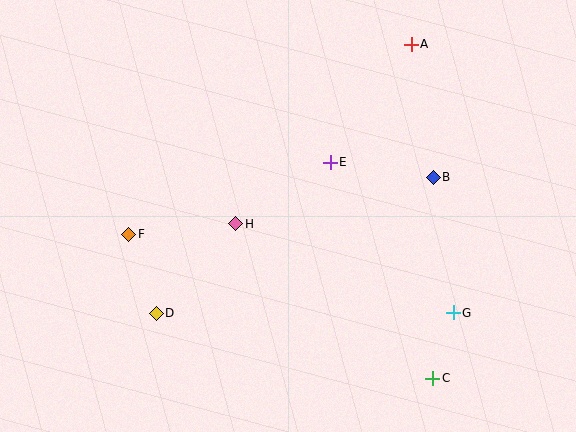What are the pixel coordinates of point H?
Point H is at (236, 224).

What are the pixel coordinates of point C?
Point C is at (433, 378).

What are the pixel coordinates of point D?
Point D is at (156, 313).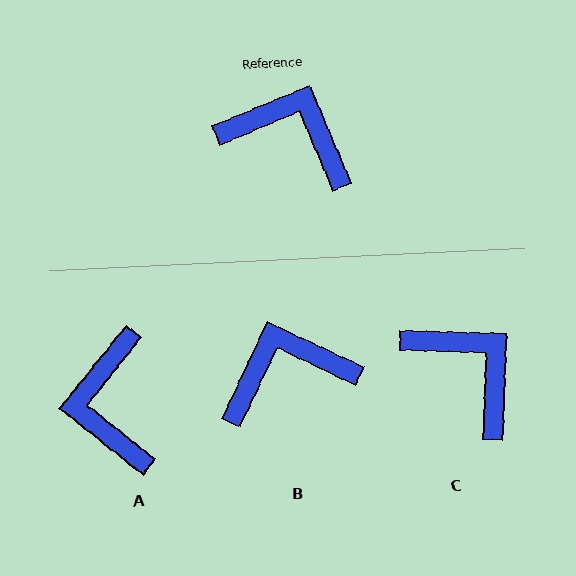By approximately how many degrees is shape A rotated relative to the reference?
Approximately 119 degrees counter-clockwise.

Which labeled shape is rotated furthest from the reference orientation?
A, about 119 degrees away.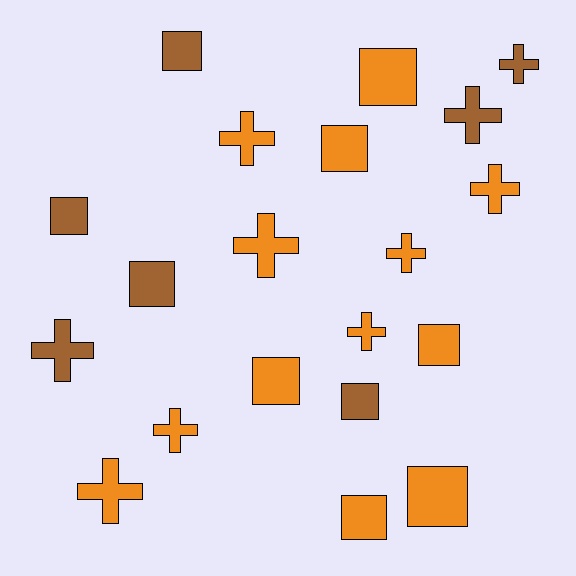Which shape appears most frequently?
Cross, with 10 objects.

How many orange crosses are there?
There are 7 orange crosses.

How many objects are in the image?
There are 20 objects.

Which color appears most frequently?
Orange, with 13 objects.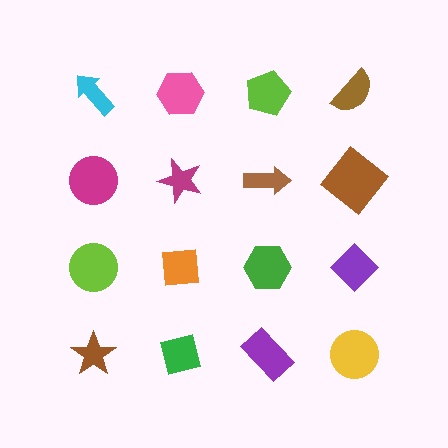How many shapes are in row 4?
4 shapes.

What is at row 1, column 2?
A pink hexagon.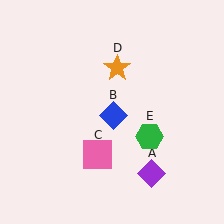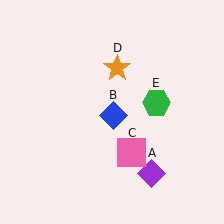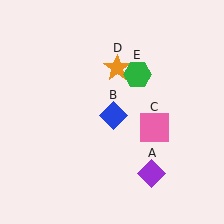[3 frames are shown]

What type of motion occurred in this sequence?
The pink square (object C), green hexagon (object E) rotated counterclockwise around the center of the scene.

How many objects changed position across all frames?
2 objects changed position: pink square (object C), green hexagon (object E).